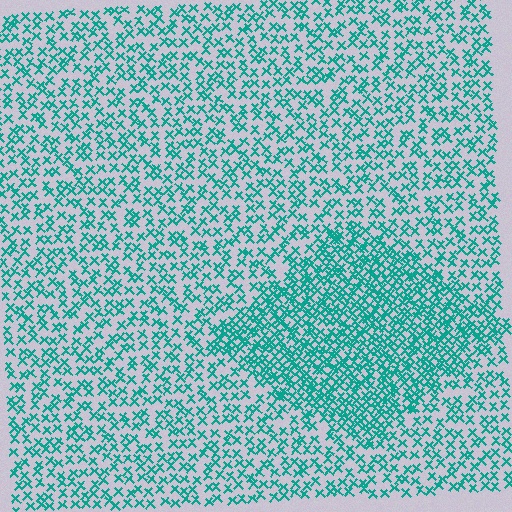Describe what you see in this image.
The image contains small teal elements arranged at two different densities. A diamond-shaped region is visible where the elements are more densely packed than the surrounding area.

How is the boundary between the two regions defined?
The boundary is defined by a change in element density (approximately 1.9x ratio). All elements are the same color, size, and shape.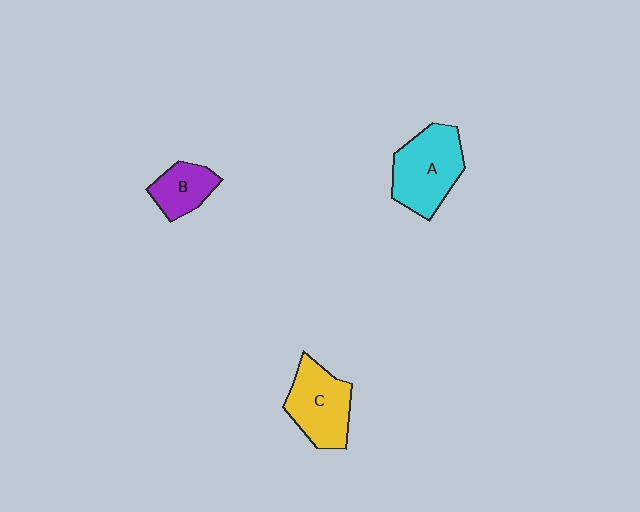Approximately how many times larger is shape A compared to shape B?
Approximately 1.9 times.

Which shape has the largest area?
Shape A (cyan).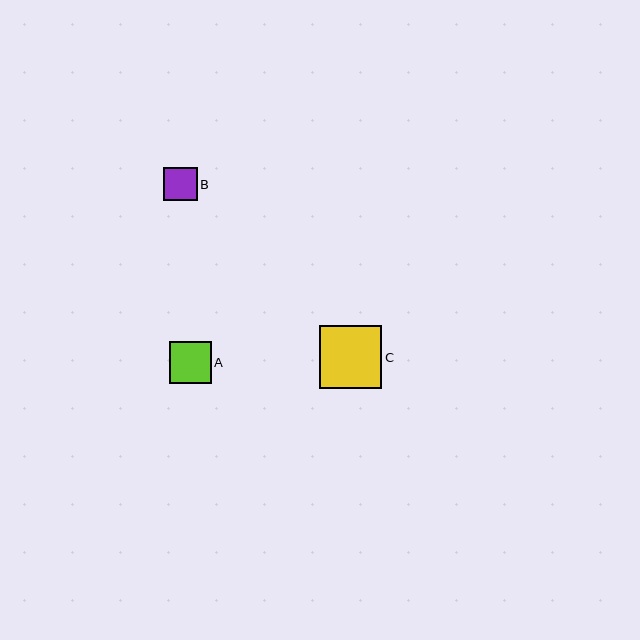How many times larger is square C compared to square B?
Square C is approximately 1.9 times the size of square B.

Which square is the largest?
Square C is the largest with a size of approximately 62 pixels.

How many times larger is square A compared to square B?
Square A is approximately 1.3 times the size of square B.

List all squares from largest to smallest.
From largest to smallest: C, A, B.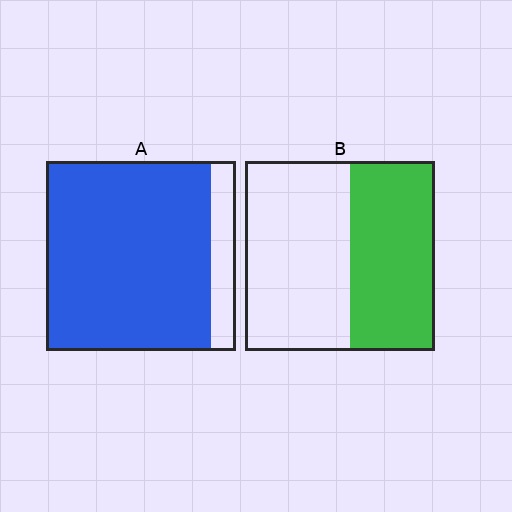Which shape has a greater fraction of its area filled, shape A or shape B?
Shape A.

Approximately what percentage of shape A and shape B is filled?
A is approximately 85% and B is approximately 45%.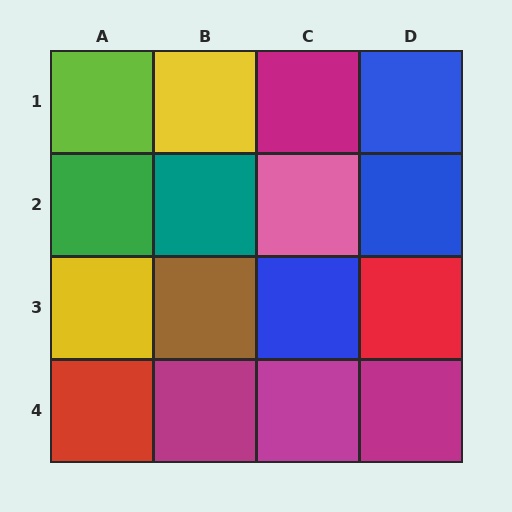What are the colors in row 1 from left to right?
Lime, yellow, magenta, blue.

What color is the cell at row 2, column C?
Pink.